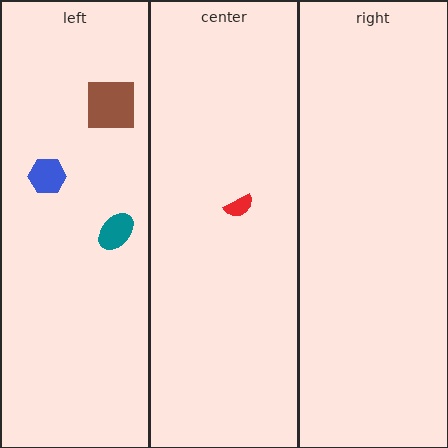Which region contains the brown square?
The left region.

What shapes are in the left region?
The teal ellipse, the brown square, the blue hexagon.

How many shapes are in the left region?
3.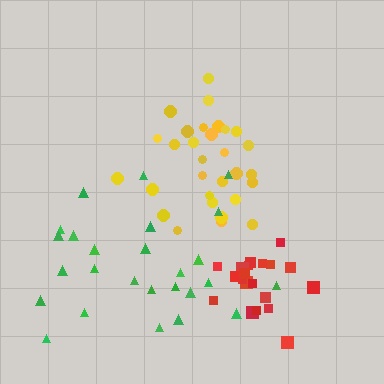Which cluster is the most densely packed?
Red.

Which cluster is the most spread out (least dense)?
Green.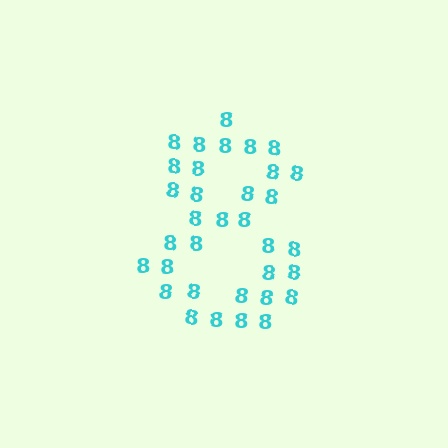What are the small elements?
The small elements are digit 8's.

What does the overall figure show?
The overall figure shows the digit 8.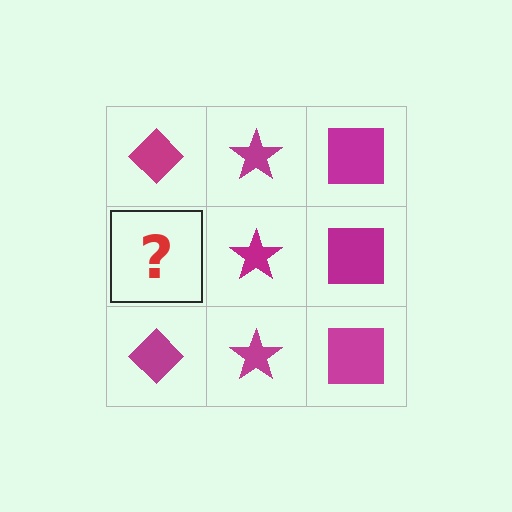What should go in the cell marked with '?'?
The missing cell should contain a magenta diamond.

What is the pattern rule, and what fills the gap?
The rule is that each column has a consistent shape. The gap should be filled with a magenta diamond.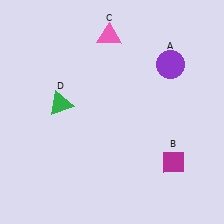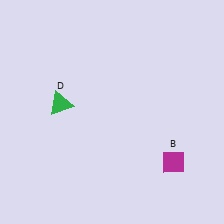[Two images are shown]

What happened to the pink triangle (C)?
The pink triangle (C) was removed in Image 2. It was in the top-left area of Image 1.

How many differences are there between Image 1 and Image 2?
There are 2 differences between the two images.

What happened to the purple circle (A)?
The purple circle (A) was removed in Image 2. It was in the top-right area of Image 1.